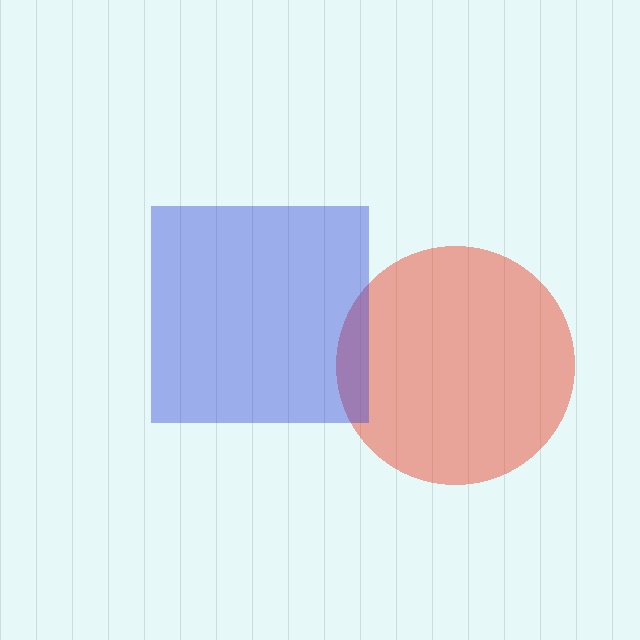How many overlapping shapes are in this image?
There are 2 overlapping shapes in the image.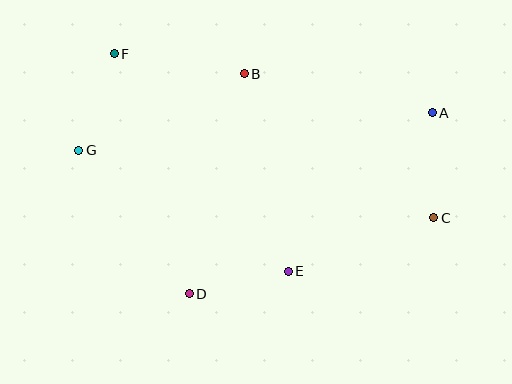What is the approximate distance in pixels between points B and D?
The distance between B and D is approximately 227 pixels.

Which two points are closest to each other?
Points D and E are closest to each other.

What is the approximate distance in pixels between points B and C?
The distance between B and C is approximately 238 pixels.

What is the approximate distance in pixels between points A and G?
The distance between A and G is approximately 356 pixels.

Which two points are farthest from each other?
Points C and G are farthest from each other.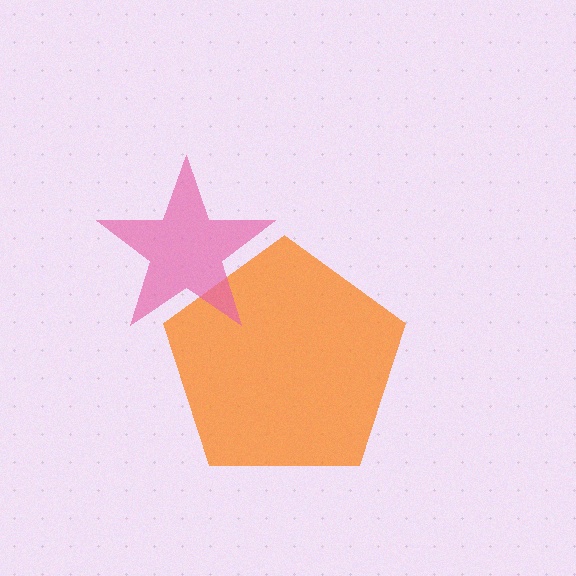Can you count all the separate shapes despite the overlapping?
Yes, there are 2 separate shapes.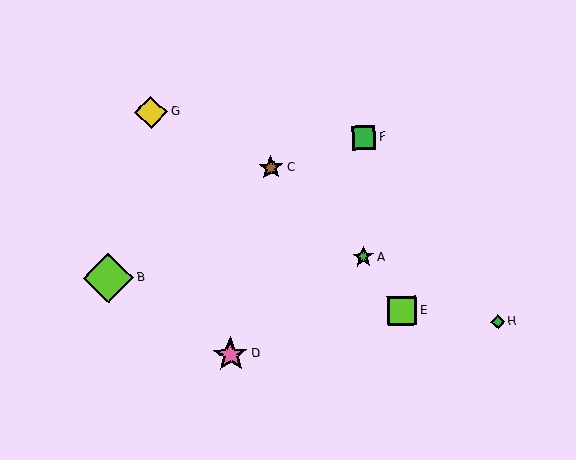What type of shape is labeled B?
Shape B is a lime diamond.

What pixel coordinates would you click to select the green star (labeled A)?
Click at (363, 257) to select the green star A.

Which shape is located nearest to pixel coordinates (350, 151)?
The green square (labeled F) at (364, 137) is nearest to that location.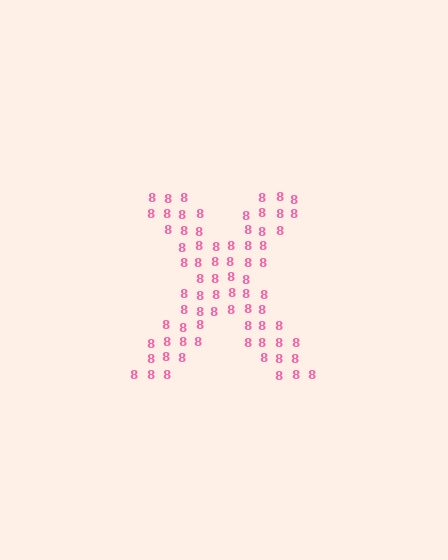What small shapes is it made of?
It is made of small digit 8's.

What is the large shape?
The large shape is the letter X.